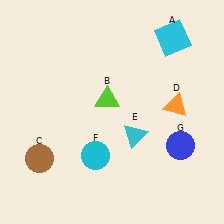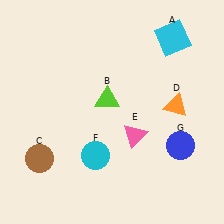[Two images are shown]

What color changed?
The triangle (E) changed from cyan in Image 1 to pink in Image 2.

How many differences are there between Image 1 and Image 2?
There is 1 difference between the two images.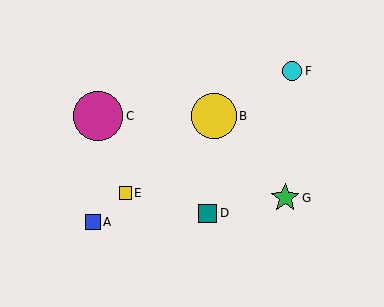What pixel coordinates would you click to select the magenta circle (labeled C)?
Click at (98, 116) to select the magenta circle C.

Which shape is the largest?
The magenta circle (labeled C) is the largest.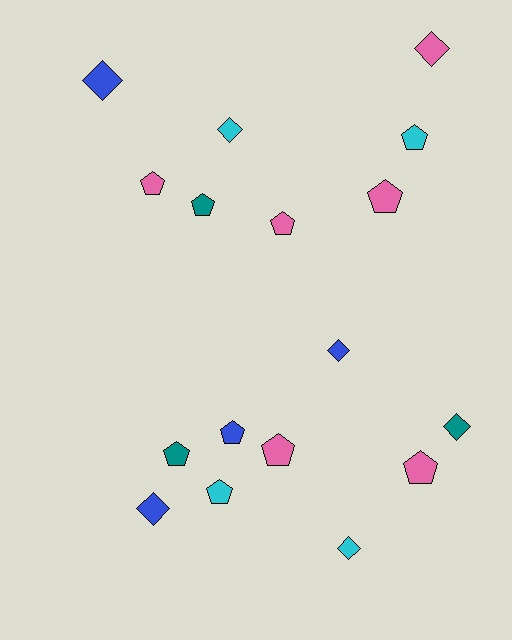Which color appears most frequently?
Pink, with 6 objects.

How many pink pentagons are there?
There are 5 pink pentagons.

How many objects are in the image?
There are 17 objects.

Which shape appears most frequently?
Pentagon, with 10 objects.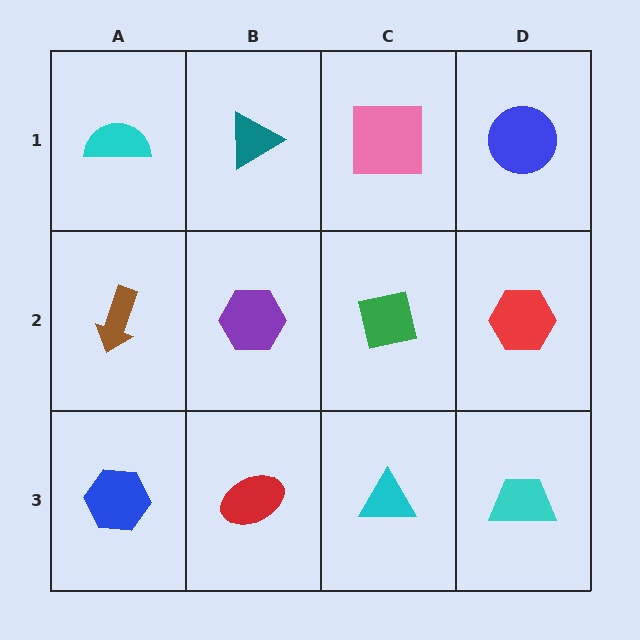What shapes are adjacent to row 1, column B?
A purple hexagon (row 2, column B), a cyan semicircle (row 1, column A), a pink square (row 1, column C).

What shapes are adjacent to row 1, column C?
A green square (row 2, column C), a teal triangle (row 1, column B), a blue circle (row 1, column D).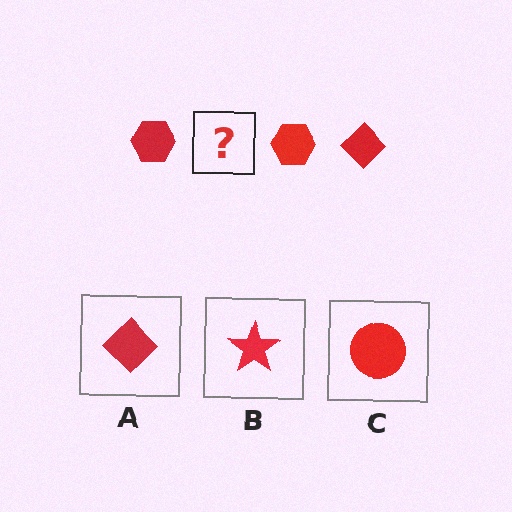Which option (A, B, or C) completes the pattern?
A.